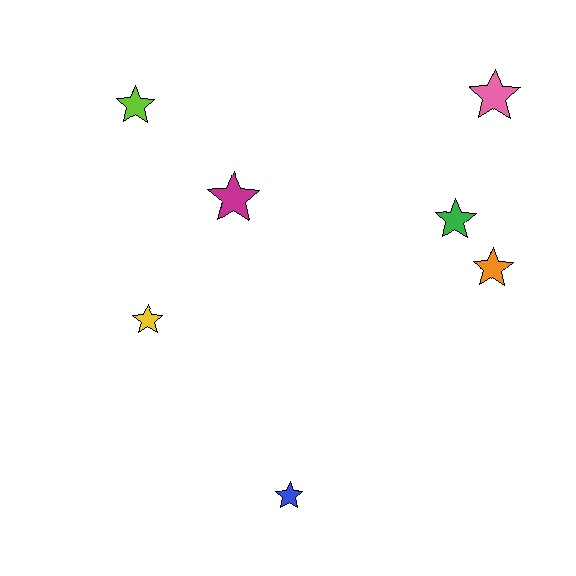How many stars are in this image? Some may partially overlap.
There are 7 stars.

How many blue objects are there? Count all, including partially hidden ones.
There is 1 blue object.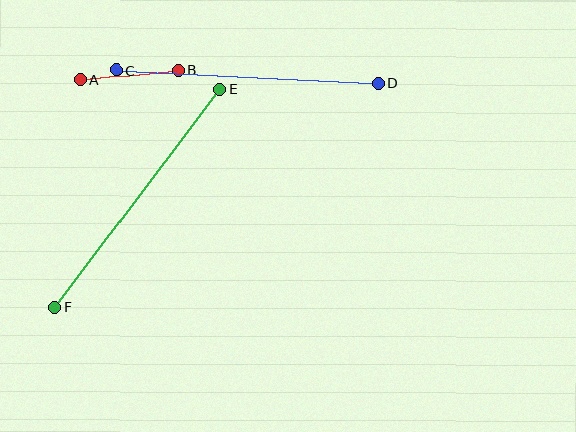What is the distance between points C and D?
The distance is approximately 262 pixels.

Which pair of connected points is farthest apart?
Points E and F are farthest apart.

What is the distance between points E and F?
The distance is approximately 274 pixels.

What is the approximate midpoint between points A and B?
The midpoint is at approximately (130, 75) pixels.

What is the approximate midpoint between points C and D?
The midpoint is at approximately (248, 77) pixels.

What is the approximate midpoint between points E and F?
The midpoint is at approximately (137, 198) pixels.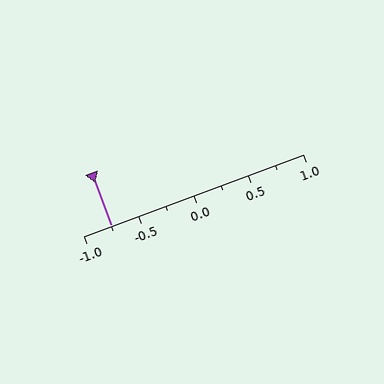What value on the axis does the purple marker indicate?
The marker indicates approximately -0.75.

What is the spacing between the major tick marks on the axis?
The major ticks are spaced 0.5 apart.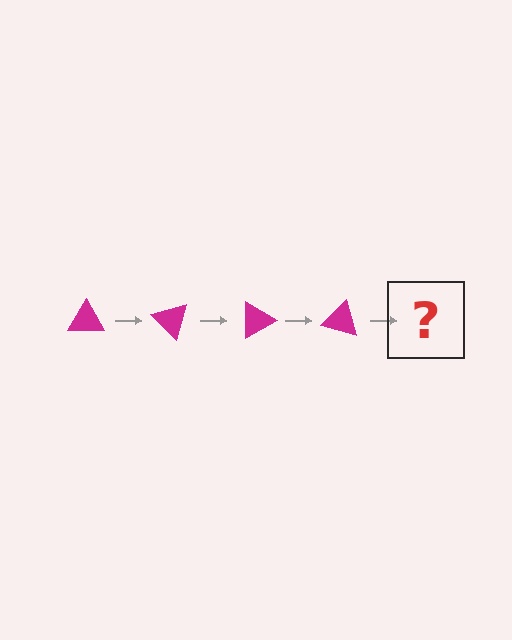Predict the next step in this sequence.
The next step is a magenta triangle rotated 180 degrees.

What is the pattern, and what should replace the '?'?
The pattern is that the triangle rotates 45 degrees each step. The '?' should be a magenta triangle rotated 180 degrees.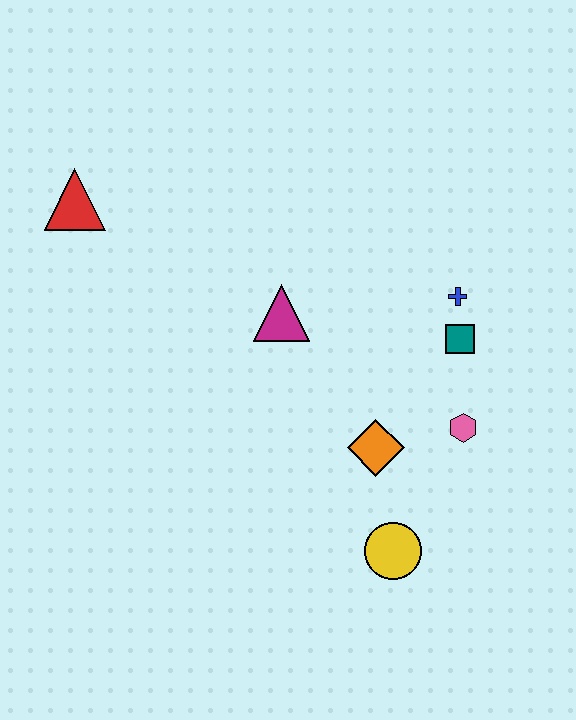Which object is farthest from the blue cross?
The red triangle is farthest from the blue cross.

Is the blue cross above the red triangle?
No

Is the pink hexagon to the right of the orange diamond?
Yes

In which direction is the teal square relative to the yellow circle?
The teal square is above the yellow circle.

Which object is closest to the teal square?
The blue cross is closest to the teal square.